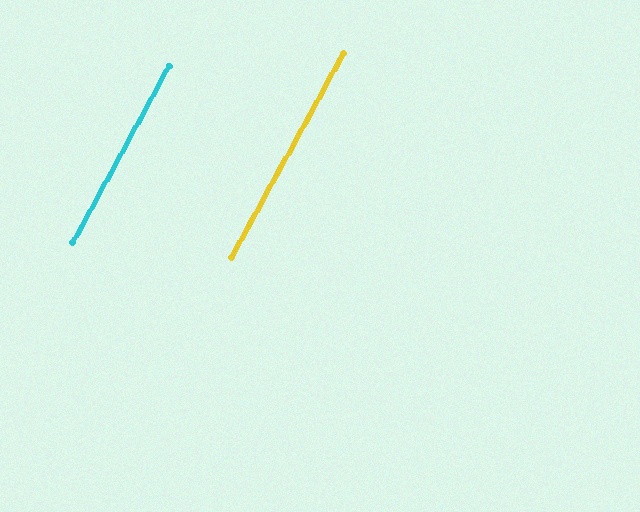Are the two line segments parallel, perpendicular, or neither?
Parallel — their directions differ by only 0.3°.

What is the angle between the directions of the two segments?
Approximately 0 degrees.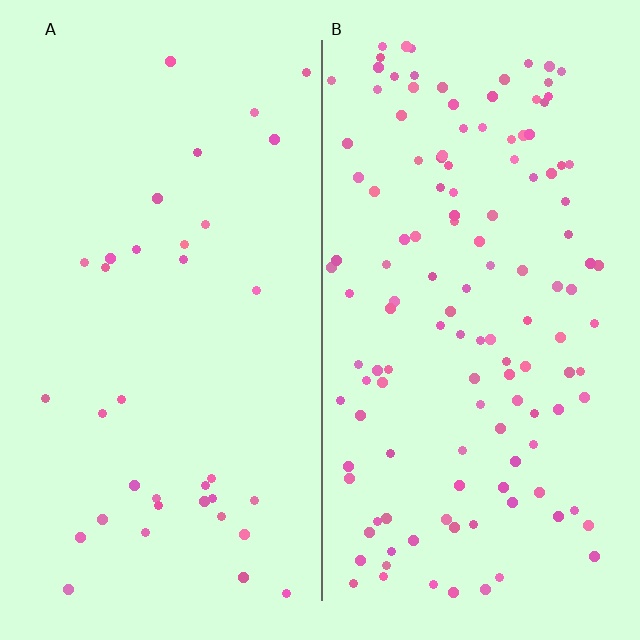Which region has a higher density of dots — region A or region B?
B (the right).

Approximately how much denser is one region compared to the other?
Approximately 3.7× — region B over region A.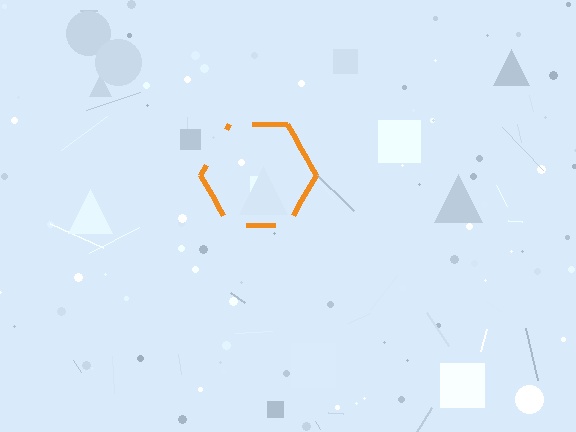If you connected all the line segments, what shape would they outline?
They would outline a hexagon.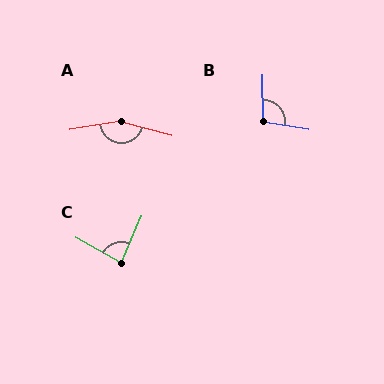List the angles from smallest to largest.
C (84°), B (99°), A (156°).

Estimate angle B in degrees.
Approximately 99 degrees.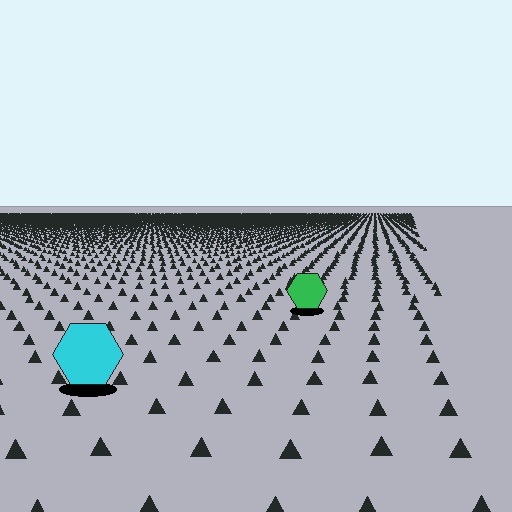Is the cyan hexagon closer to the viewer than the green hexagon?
Yes. The cyan hexagon is closer — you can tell from the texture gradient: the ground texture is coarser near it.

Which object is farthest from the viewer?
The green hexagon is farthest from the viewer. It appears smaller and the ground texture around it is denser.